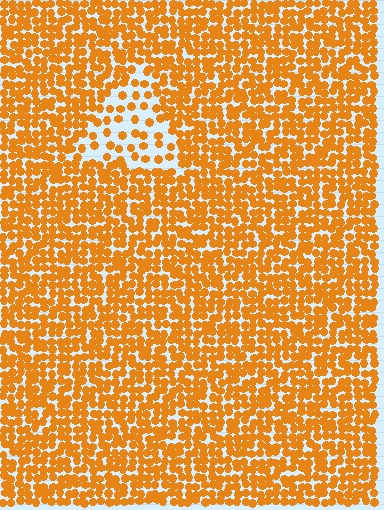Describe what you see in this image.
The image contains small orange elements arranged at two different densities. A triangle-shaped region is visible where the elements are less densely packed than the surrounding area.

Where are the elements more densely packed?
The elements are more densely packed outside the triangle boundary.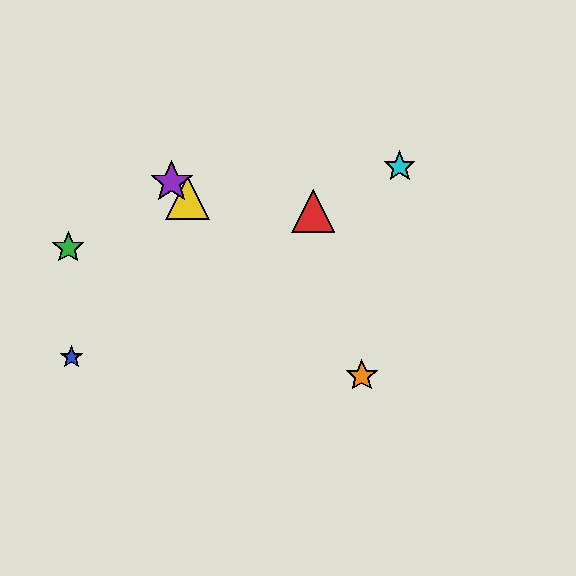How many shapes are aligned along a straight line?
3 shapes (the yellow triangle, the purple star, the orange star) are aligned along a straight line.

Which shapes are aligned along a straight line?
The yellow triangle, the purple star, the orange star are aligned along a straight line.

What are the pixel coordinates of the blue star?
The blue star is at (71, 357).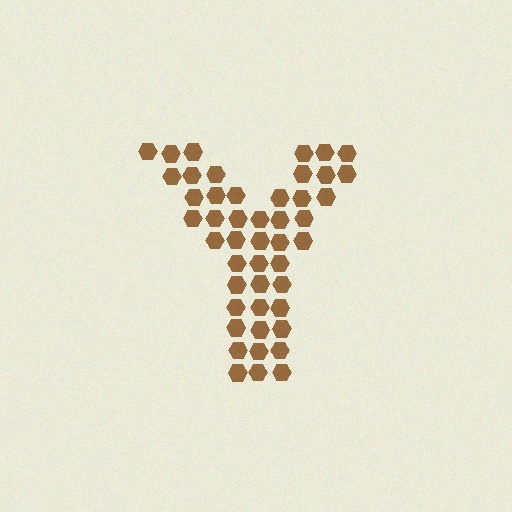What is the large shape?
The large shape is the letter Y.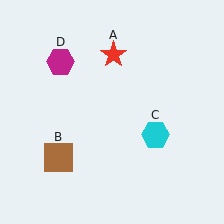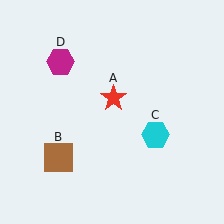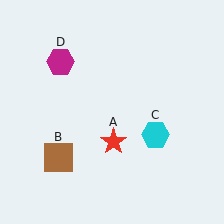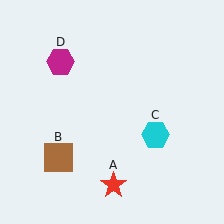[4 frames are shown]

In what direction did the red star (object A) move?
The red star (object A) moved down.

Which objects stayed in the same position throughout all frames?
Brown square (object B) and cyan hexagon (object C) and magenta hexagon (object D) remained stationary.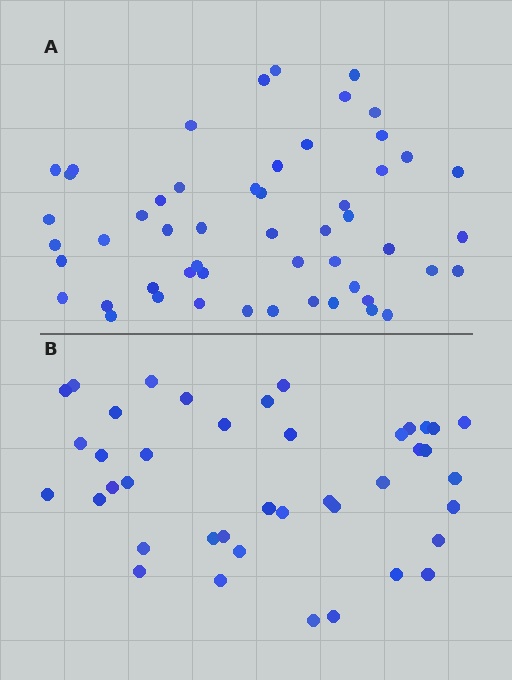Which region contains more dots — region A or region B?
Region A (the top region) has more dots.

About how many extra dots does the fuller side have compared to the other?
Region A has roughly 12 or so more dots than region B.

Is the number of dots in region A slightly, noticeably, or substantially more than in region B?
Region A has noticeably more, but not dramatically so. The ratio is roughly 1.3 to 1.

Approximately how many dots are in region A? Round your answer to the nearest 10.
About 50 dots. (The exact count is 53, which rounds to 50.)